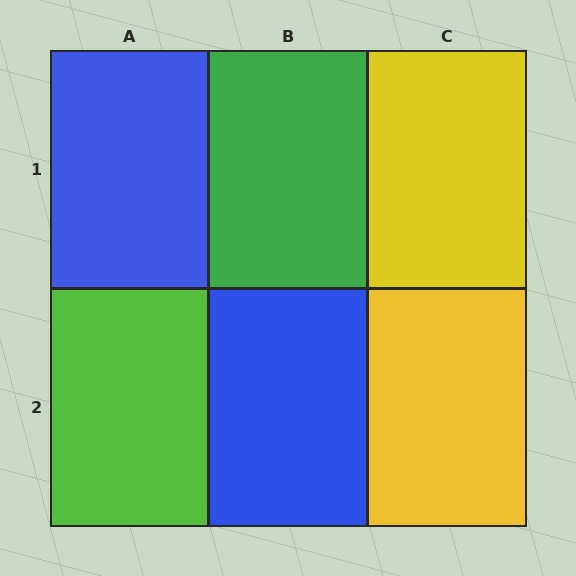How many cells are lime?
1 cell is lime.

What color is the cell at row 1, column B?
Green.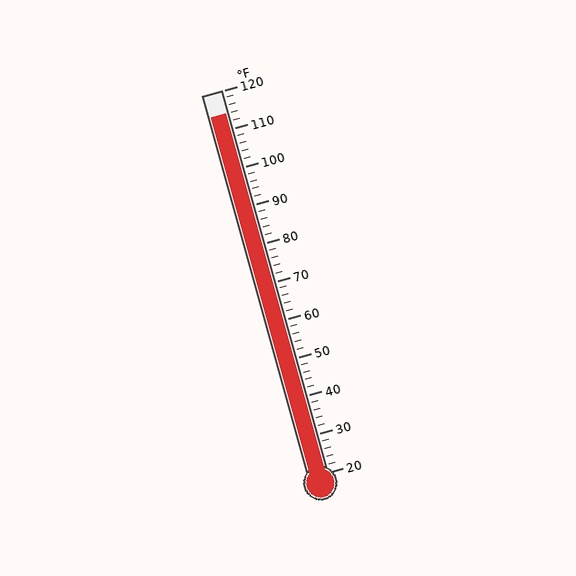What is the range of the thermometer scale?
The thermometer scale ranges from 20°F to 120°F.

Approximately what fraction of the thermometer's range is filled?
The thermometer is filled to approximately 95% of its range.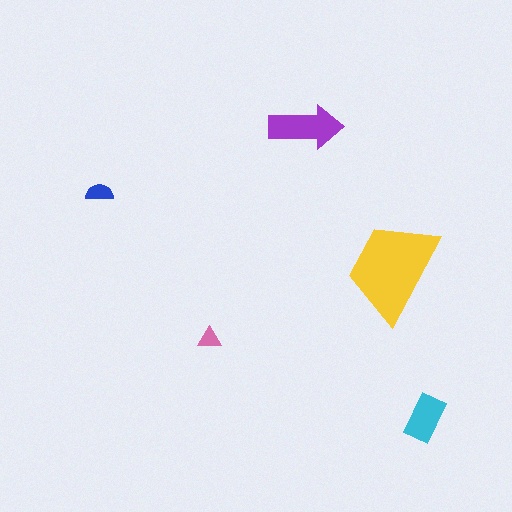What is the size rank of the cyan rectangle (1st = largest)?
3rd.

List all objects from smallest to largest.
The pink triangle, the blue semicircle, the cyan rectangle, the purple arrow, the yellow trapezoid.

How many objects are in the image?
There are 5 objects in the image.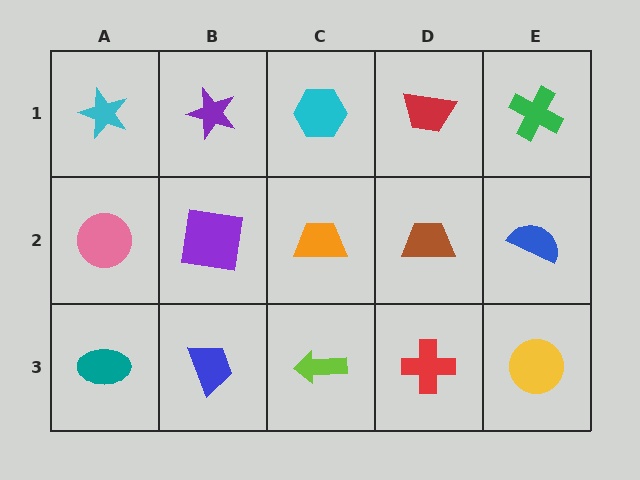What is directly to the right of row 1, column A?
A purple star.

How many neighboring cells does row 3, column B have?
3.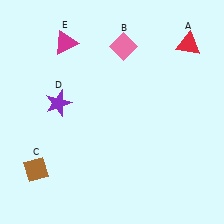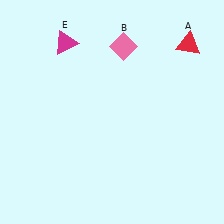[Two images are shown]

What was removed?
The brown diamond (C), the purple star (D) were removed in Image 2.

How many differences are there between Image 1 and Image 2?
There are 2 differences between the two images.